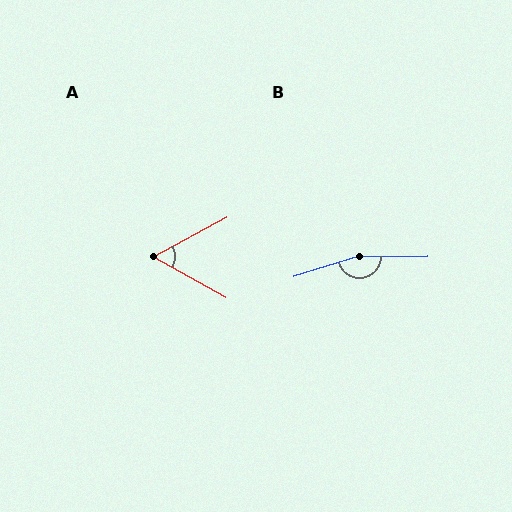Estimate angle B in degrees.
Approximately 163 degrees.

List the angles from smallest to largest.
A (58°), B (163°).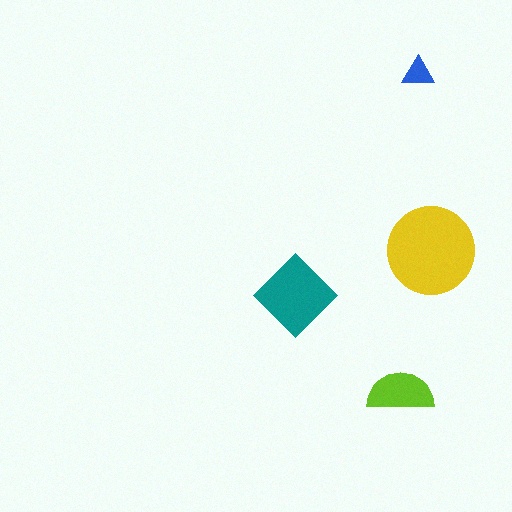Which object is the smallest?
The blue triangle.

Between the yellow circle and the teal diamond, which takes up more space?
The yellow circle.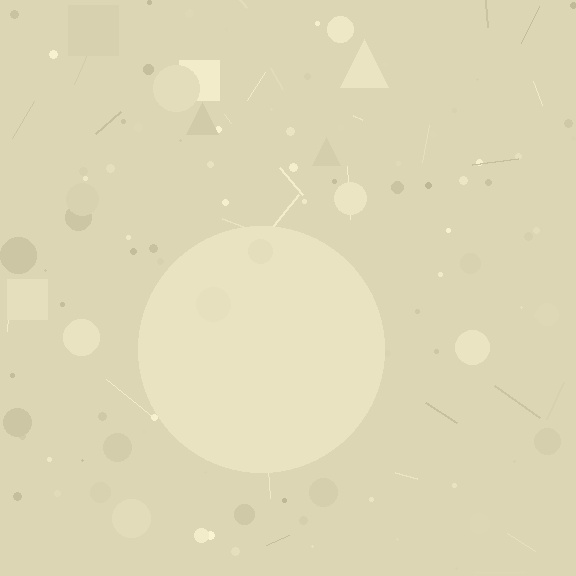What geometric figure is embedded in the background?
A circle is embedded in the background.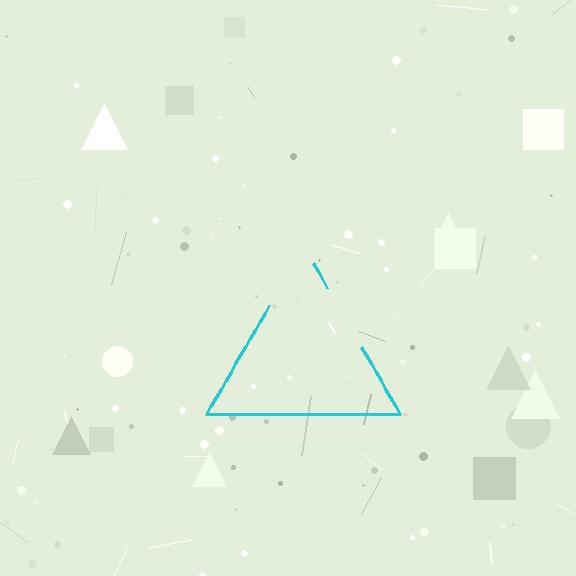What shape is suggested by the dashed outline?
The dashed outline suggests a triangle.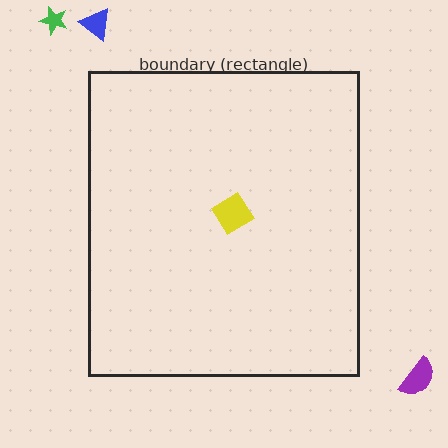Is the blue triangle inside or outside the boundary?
Outside.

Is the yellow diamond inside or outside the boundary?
Inside.